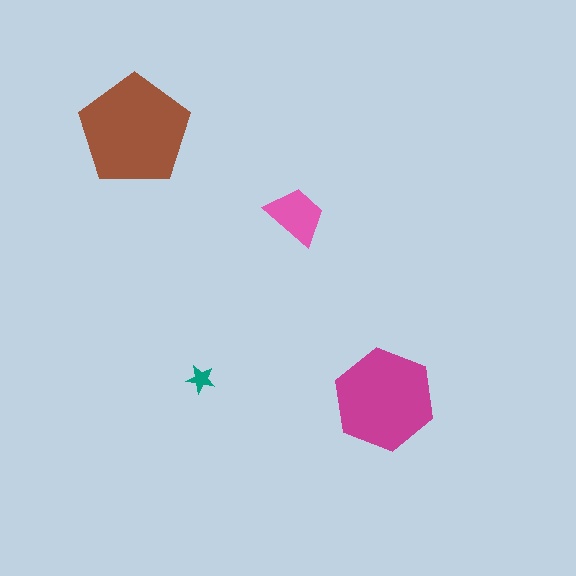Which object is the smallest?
The teal star.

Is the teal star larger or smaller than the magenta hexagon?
Smaller.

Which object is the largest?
The brown pentagon.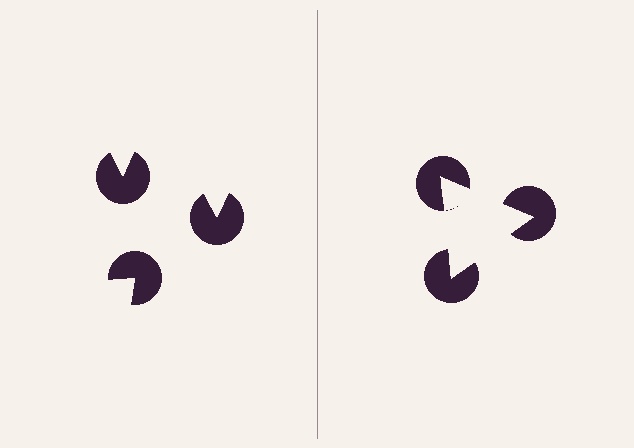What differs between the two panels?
The pac-man discs are positioned identically on both sides; only the wedge orientations differ. On the right they align to a triangle; on the left they are misaligned.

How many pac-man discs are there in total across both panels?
6 — 3 on each side.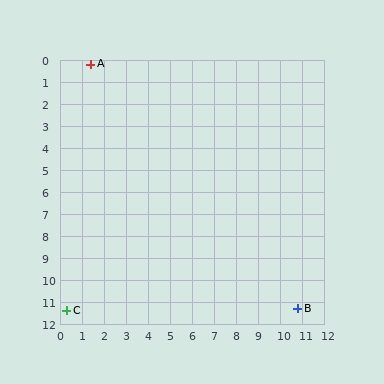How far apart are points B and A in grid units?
Points B and A are about 14.5 grid units apart.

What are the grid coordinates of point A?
Point A is at approximately (1.4, 0.2).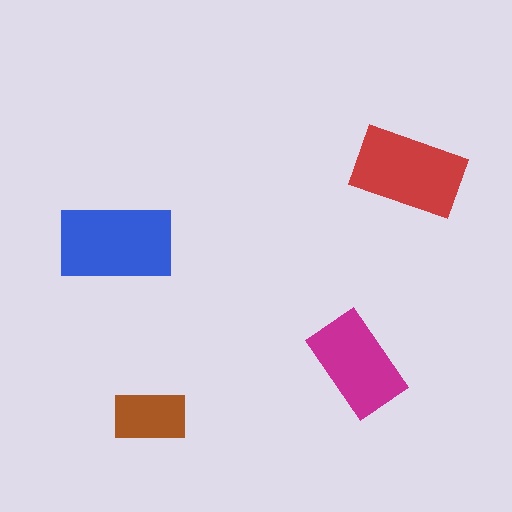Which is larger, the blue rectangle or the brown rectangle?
The blue one.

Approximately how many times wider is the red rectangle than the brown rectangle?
About 1.5 times wider.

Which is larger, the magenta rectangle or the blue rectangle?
The blue one.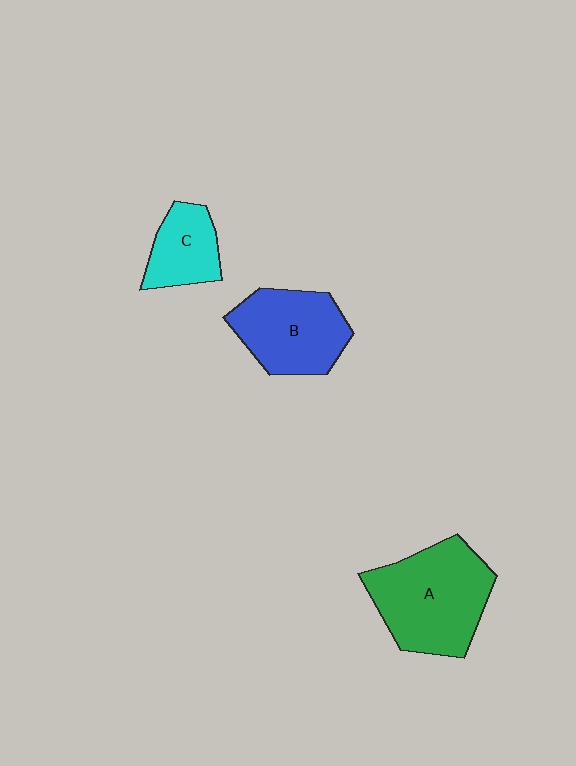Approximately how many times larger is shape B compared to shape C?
Approximately 1.6 times.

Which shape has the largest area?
Shape A (green).